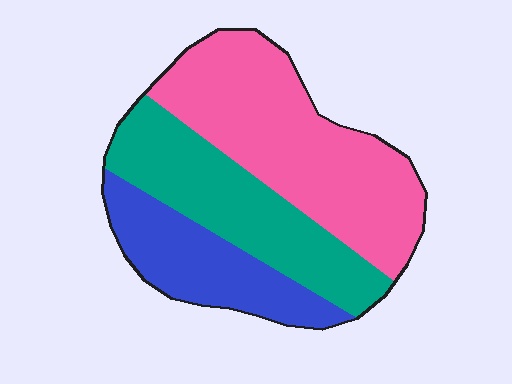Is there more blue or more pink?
Pink.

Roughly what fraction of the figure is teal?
Teal covers 32% of the figure.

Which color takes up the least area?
Blue, at roughly 25%.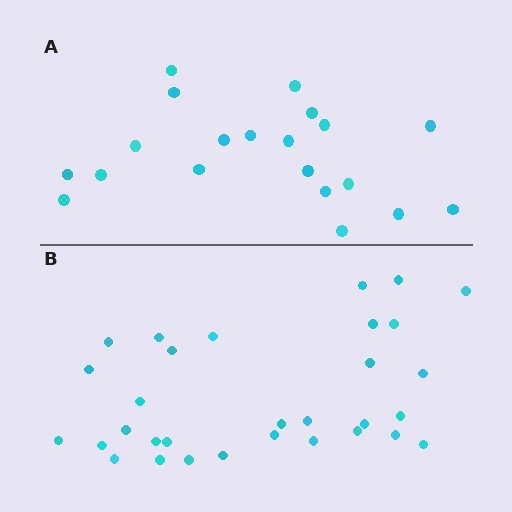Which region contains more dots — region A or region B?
Region B (the bottom region) has more dots.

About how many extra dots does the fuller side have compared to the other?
Region B has roughly 12 or so more dots than region A.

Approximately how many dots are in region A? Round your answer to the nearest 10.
About 20 dots.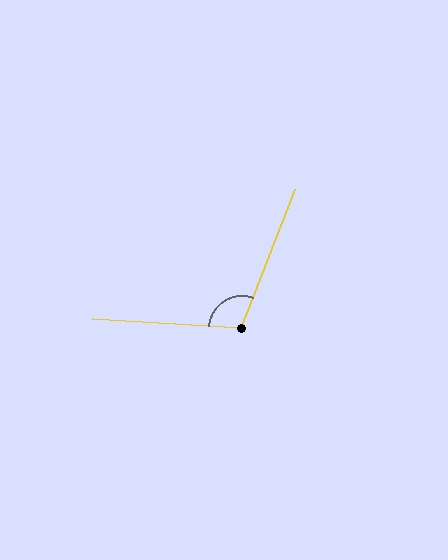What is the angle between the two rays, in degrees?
Approximately 107 degrees.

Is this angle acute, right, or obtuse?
It is obtuse.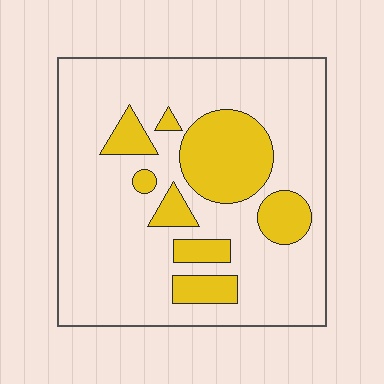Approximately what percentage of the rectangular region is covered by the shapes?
Approximately 20%.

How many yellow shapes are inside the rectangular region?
8.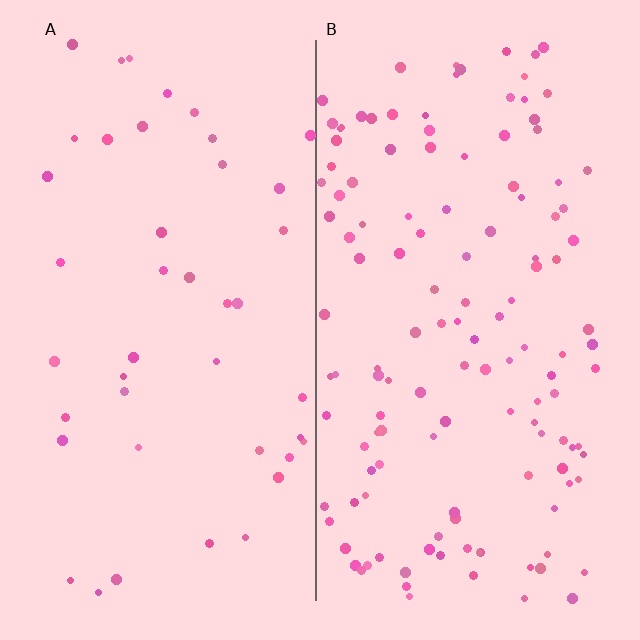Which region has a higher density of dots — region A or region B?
B (the right).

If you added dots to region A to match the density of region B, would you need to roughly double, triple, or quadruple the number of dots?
Approximately triple.